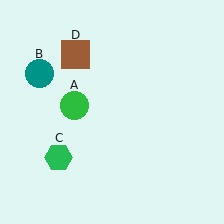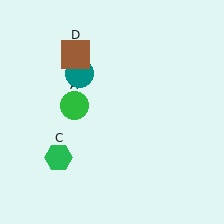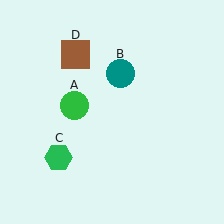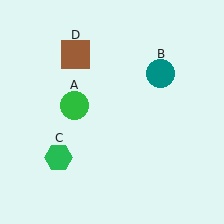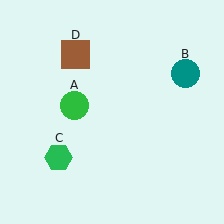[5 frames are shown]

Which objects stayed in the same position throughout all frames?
Green circle (object A) and green hexagon (object C) and brown square (object D) remained stationary.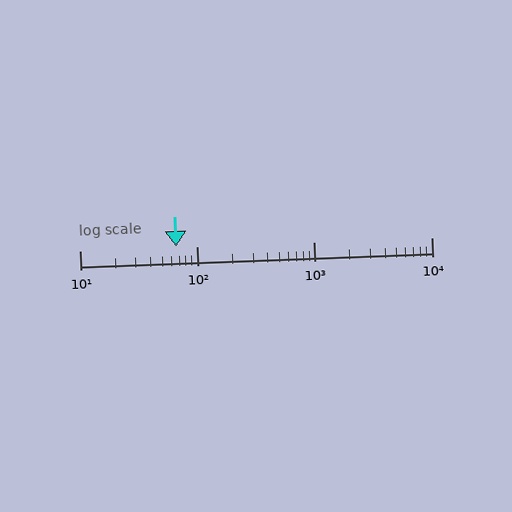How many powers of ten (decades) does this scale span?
The scale spans 3 decades, from 10 to 10000.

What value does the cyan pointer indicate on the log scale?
The pointer indicates approximately 67.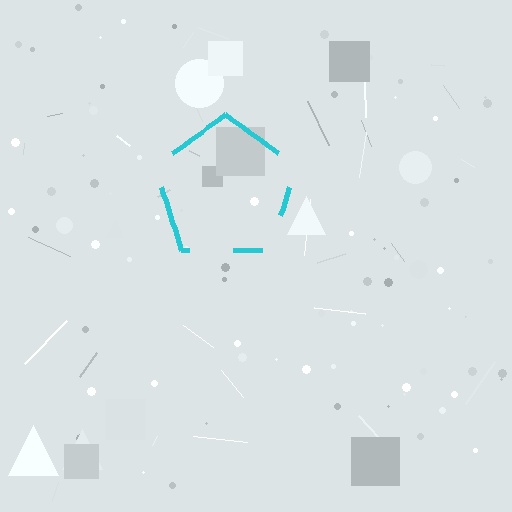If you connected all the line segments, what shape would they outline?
They would outline a pentagon.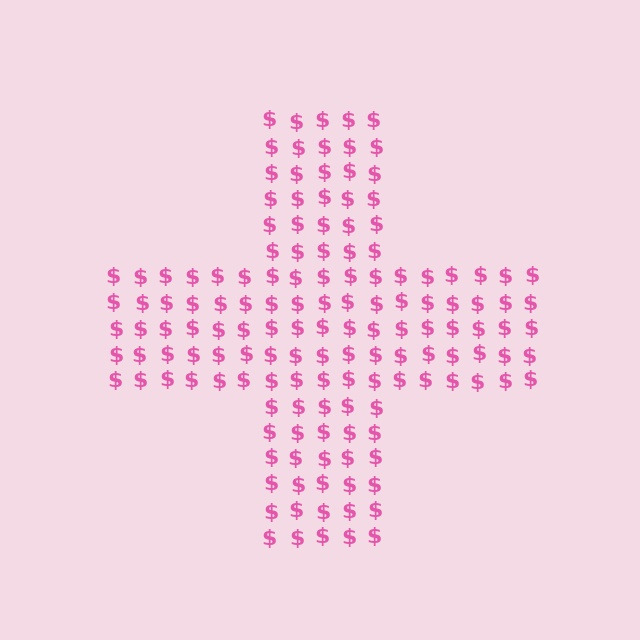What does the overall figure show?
The overall figure shows a cross.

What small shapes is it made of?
It is made of small dollar signs.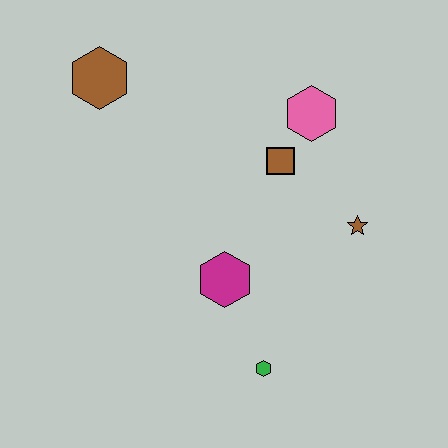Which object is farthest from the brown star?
The brown hexagon is farthest from the brown star.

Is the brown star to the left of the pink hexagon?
No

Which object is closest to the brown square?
The pink hexagon is closest to the brown square.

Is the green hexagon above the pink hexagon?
No